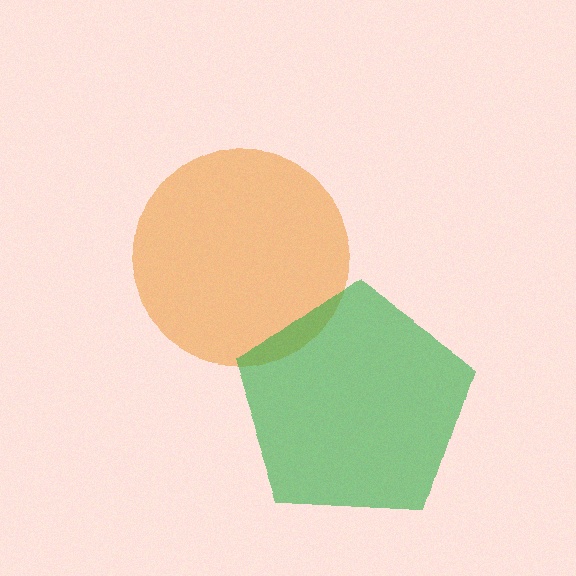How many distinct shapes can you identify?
There are 2 distinct shapes: an orange circle, a green pentagon.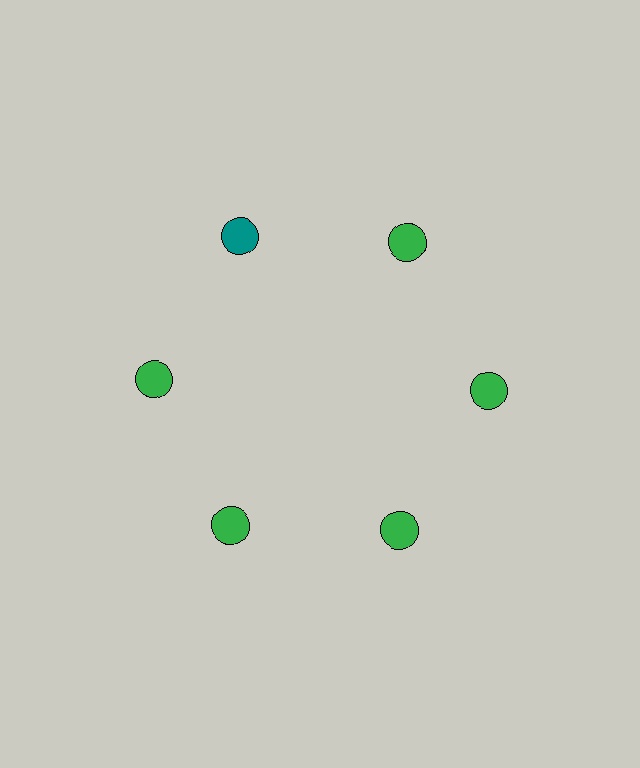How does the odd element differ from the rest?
It has a different color: teal instead of green.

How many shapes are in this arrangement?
There are 6 shapes arranged in a ring pattern.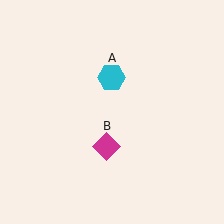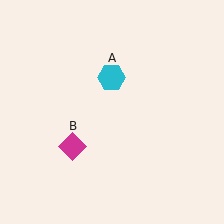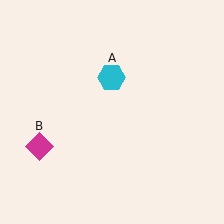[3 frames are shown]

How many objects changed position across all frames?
1 object changed position: magenta diamond (object B).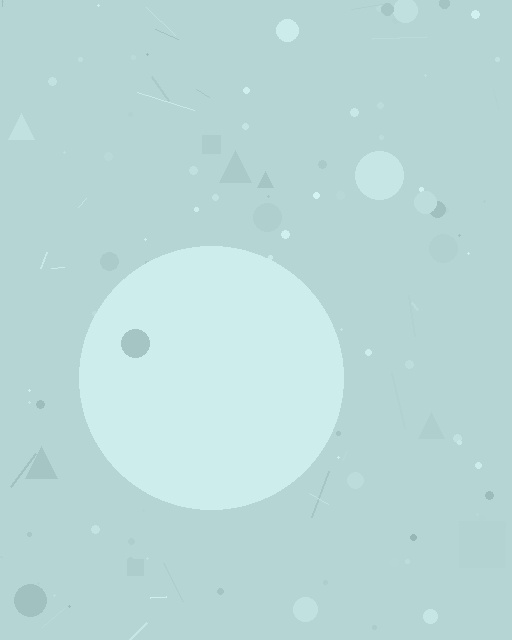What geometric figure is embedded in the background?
A circle is embedded in the background.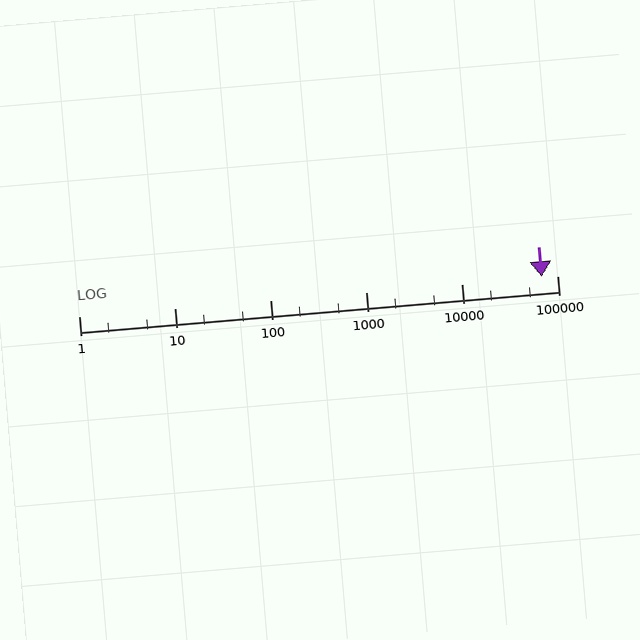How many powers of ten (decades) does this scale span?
The scale spans 5 decades, from 1 to 100000.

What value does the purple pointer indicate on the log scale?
The pointer indicates approximately 69000.